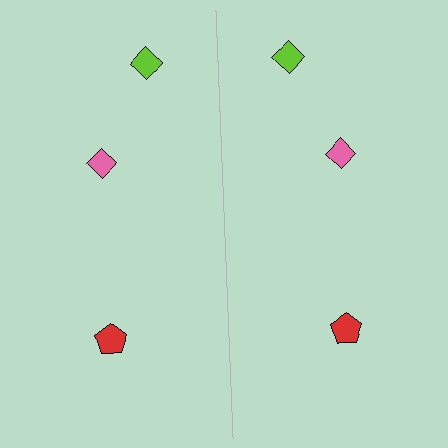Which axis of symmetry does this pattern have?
The pattern has a vertical axis of symmetry running through the center of the image.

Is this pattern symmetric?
Yes, this pattern has bilateral (reflection) symmetry.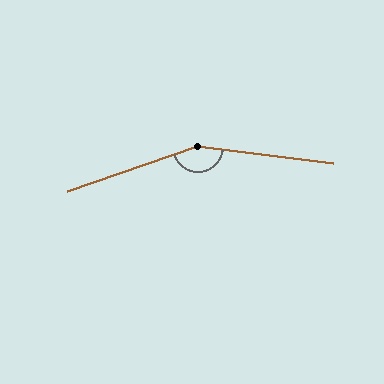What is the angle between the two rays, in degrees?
Approximately 154 degrees.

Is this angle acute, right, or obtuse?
It is obtuse.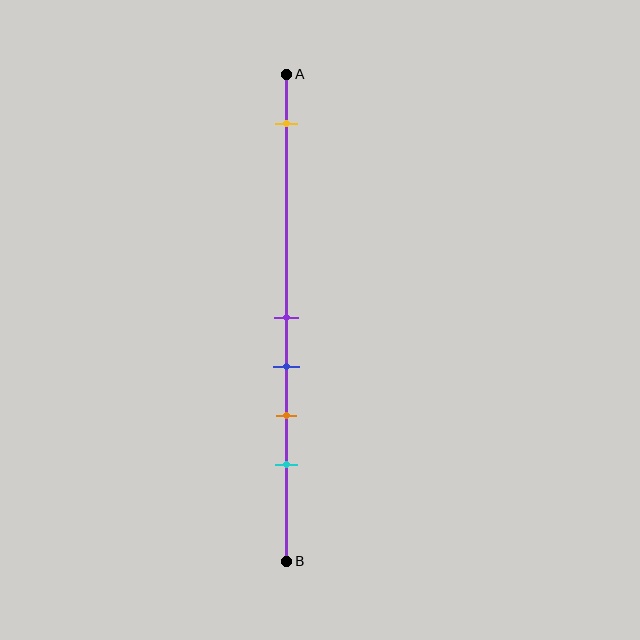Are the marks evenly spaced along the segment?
No, the marks are not evenly spaced.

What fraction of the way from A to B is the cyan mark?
The cyan mark is approximately 80% (0.8) of the way from A to B.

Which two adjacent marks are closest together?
The purple and blue marks are the closest adjacent pair.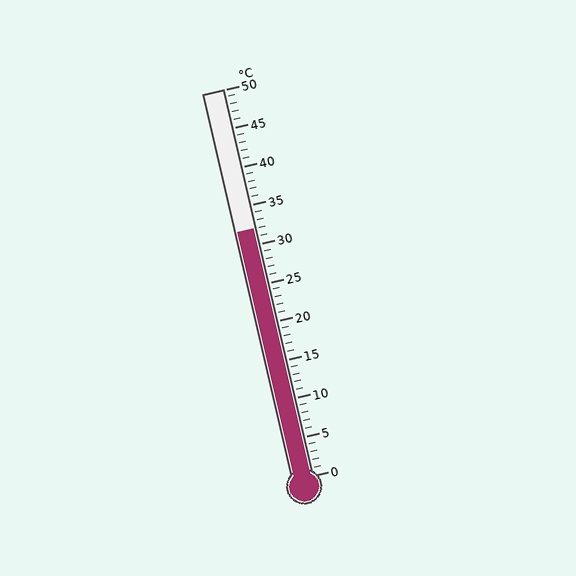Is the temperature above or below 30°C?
The temperature is above 30°C.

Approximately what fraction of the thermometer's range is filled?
The thermometer is filled to approximately 65% of its range.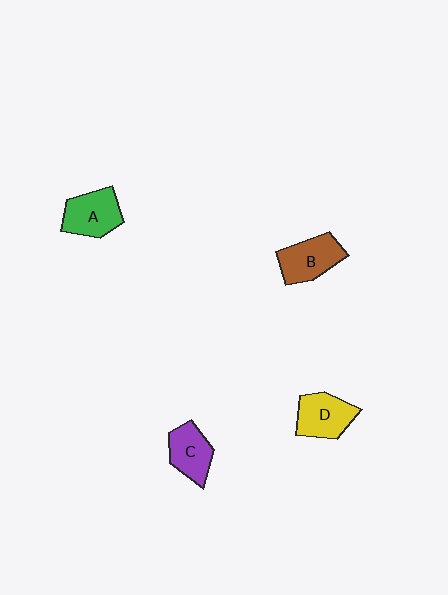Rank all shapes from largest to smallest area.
From largest to smallest: B (brown), A (green), D (yellow), C (purple).